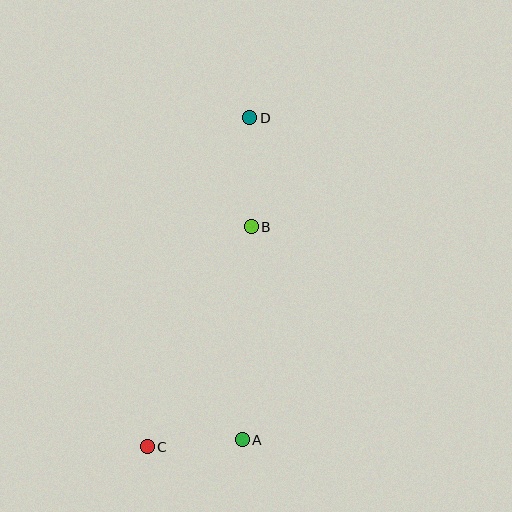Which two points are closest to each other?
Points A and C are closest to each other.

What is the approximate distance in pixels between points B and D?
The distance between B and D is approximately 109 pixels.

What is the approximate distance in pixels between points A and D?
The distance between A and D is approximately 322 pixels.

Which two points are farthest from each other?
Points C and D are farthest from each other.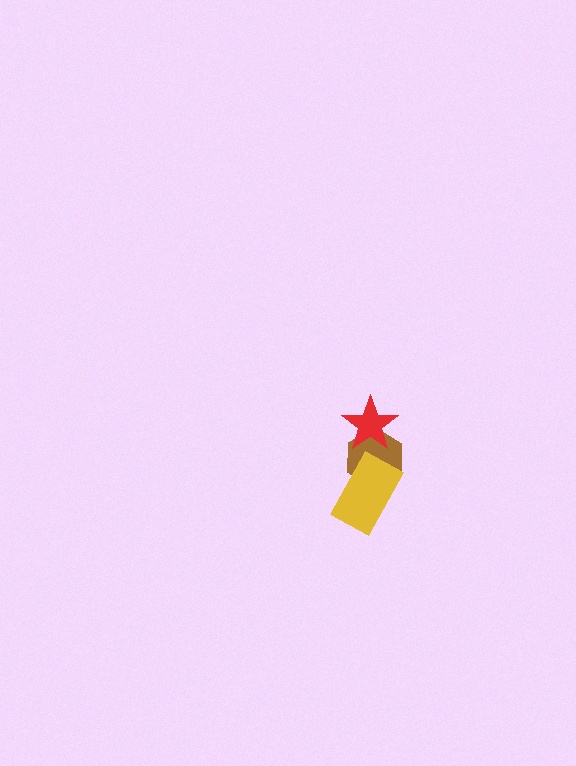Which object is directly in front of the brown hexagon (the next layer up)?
The red star is directly in front of the brown hexagon.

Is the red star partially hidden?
No, no other shape covers it.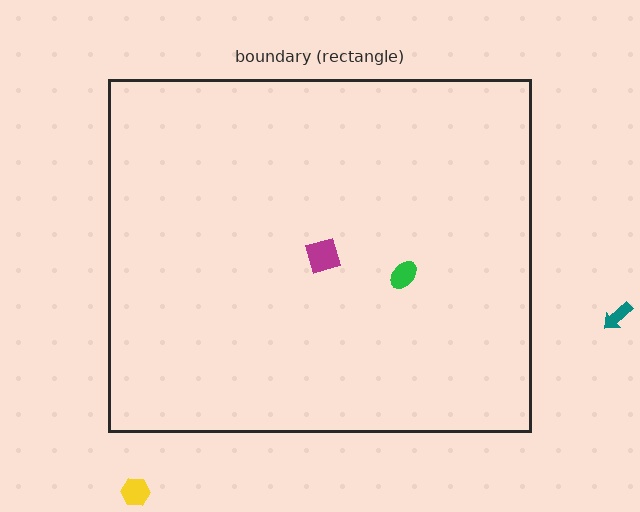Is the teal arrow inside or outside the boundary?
Outside.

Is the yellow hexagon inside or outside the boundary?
Outside.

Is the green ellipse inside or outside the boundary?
Inside.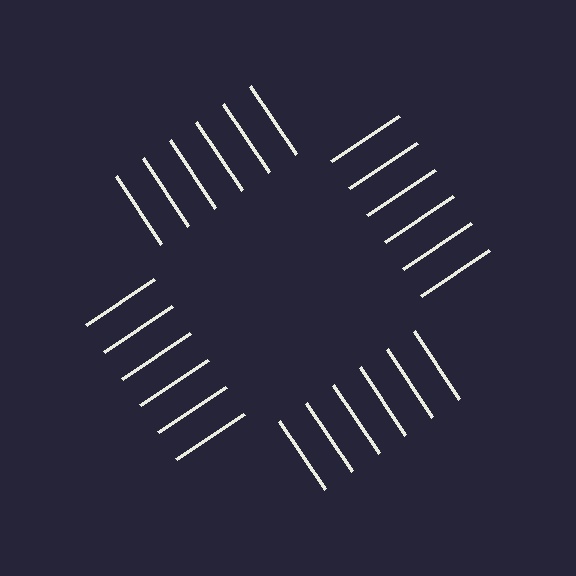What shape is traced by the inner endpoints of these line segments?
An illusory square — the line segments terminate on its edges but no continuous stroke is drawn.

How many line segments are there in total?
24 — 6 along each of the 4 edges.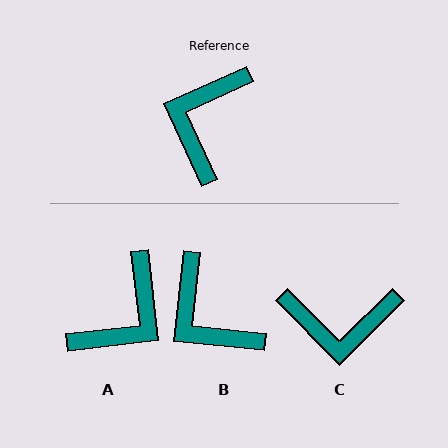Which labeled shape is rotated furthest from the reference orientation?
A, about 162 degrees away.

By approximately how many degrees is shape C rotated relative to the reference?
Approximately 110 degrees counter-clockwise.